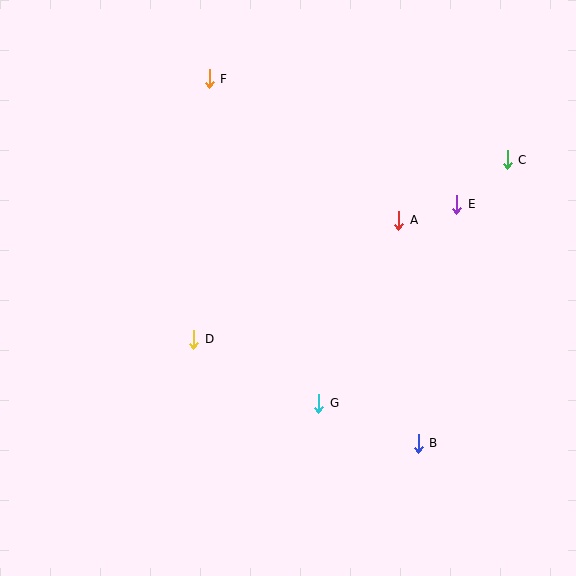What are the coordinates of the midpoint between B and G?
The midpoint between B and G is at (368, 423).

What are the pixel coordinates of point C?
Point C is at (507, 160).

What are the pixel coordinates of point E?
Point E is at (457, 204).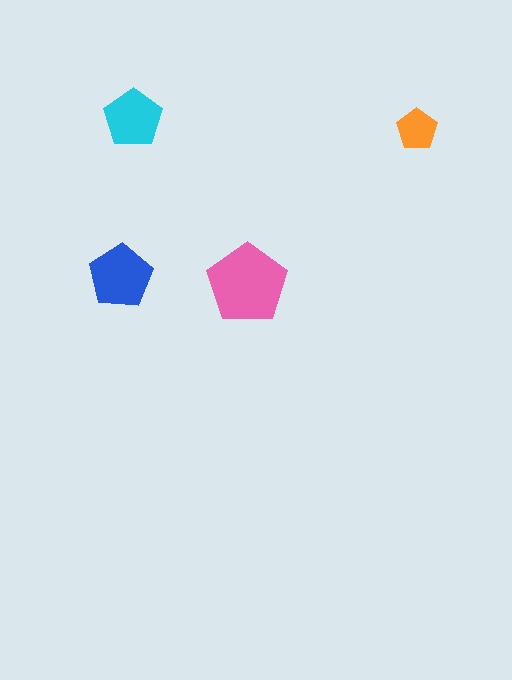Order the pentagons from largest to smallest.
the pink one, the blue one, the cyan one, the orange one.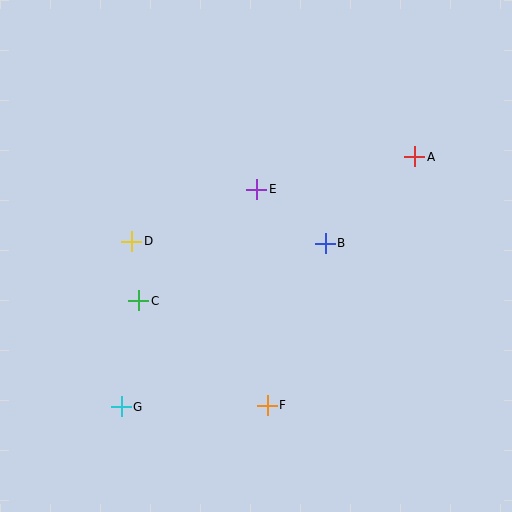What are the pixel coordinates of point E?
Point E is at (257, 189).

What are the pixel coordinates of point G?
Point G is at (121, 407).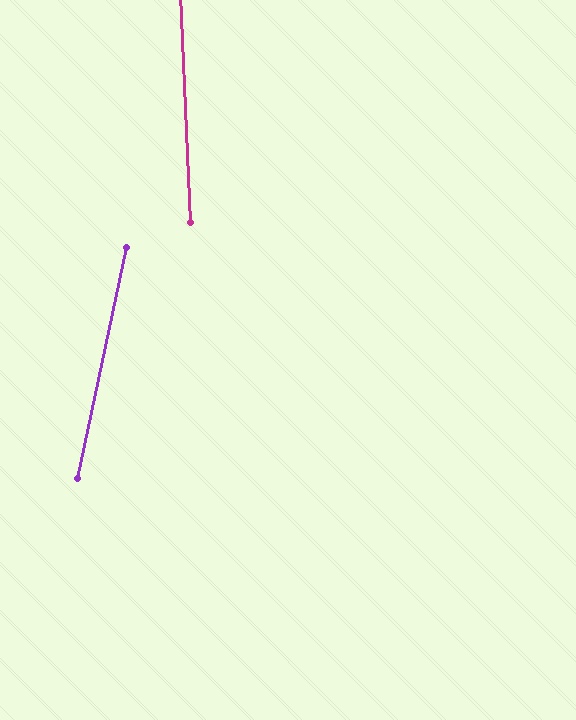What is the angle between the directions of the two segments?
Approximately 15 degrees.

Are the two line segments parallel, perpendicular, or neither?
Neither parallel nor perpendicular — they differ by about 15°.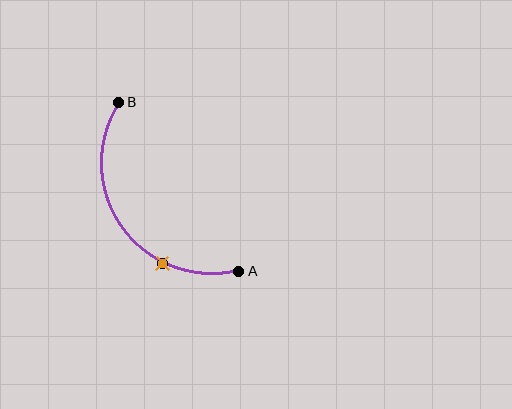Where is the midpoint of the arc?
The arc midpoint is the point on the curve farthest from the straight line joining A and B. It sits below and to the left of that line.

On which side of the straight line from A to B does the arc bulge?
The arc bulges below and to the left of the straight line connecting A and B.